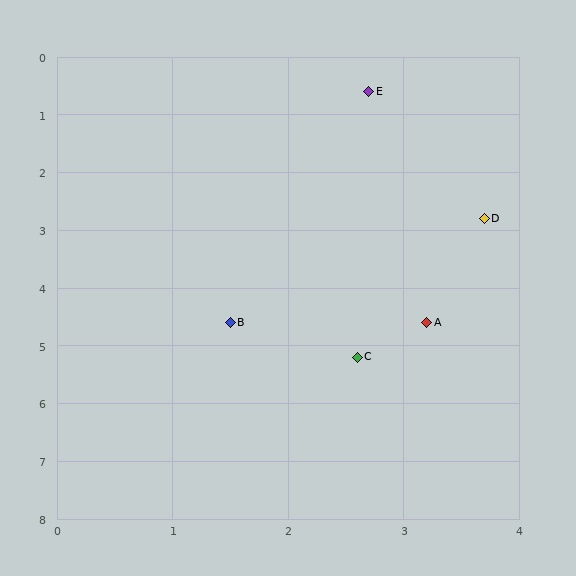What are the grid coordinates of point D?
Point D is at approximately (3.7, 2.8).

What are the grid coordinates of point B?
Point B is at approximately (1.5, 4.6).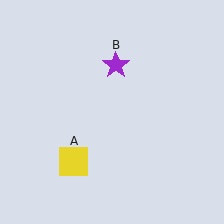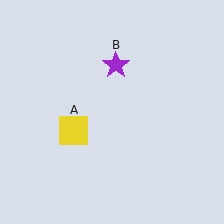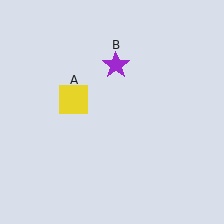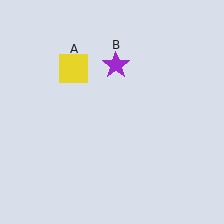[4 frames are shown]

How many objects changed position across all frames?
1 object changed position: yellow square (object A).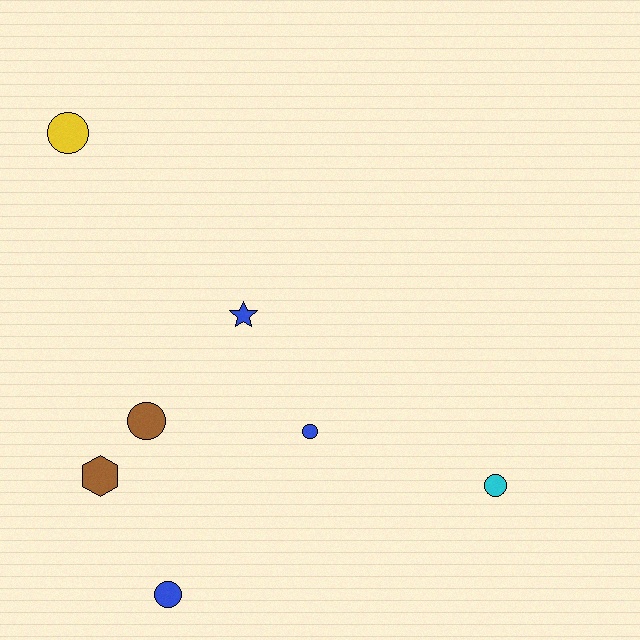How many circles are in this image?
There are 5 circles.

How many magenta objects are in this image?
There are no magenta objects.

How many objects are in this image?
There are 7 objects.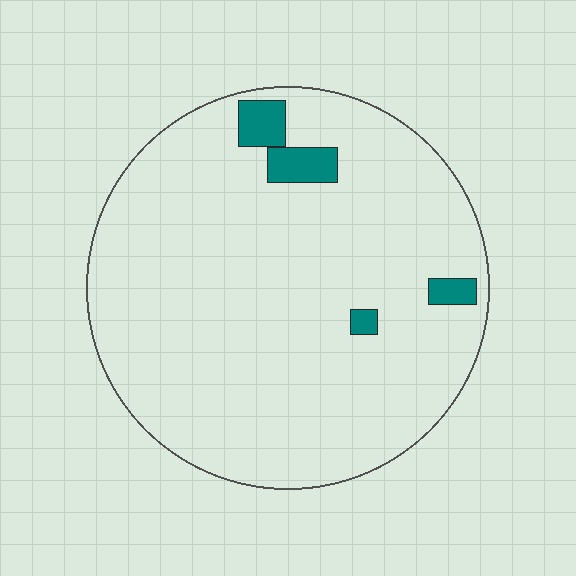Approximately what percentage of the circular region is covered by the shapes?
Approximately 5%.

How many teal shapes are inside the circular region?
4.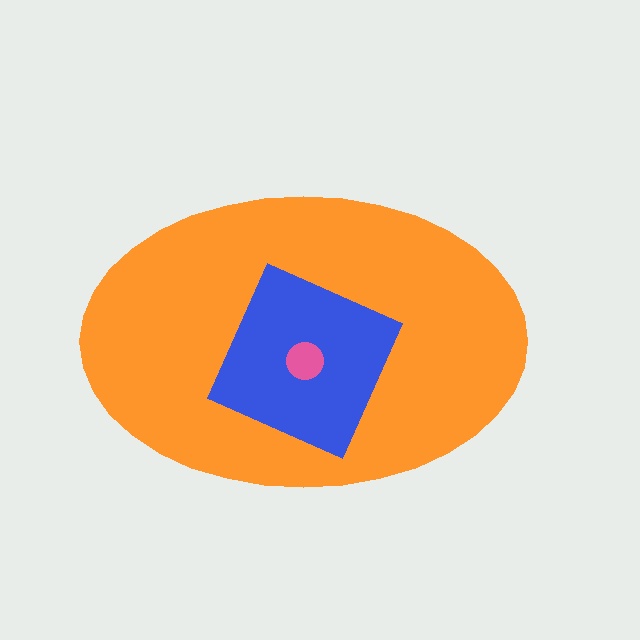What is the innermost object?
The pink circle.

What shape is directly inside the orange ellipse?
The blue square.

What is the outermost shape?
The orange ellipse.